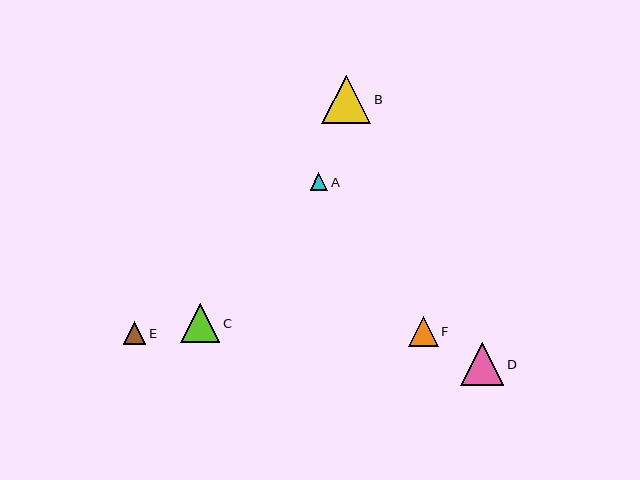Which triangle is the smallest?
Triangle A is the smallest with a size of approximately 17 pixels.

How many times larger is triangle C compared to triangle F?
Triangle C is approximately 1.3 times the size of triangle F.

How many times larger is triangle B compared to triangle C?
Triangle B is approximately 1.3 times the size of triangle C.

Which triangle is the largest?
Triangle B is the largest with a size of approximately 49 pixels.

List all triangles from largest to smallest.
From largest to smallest: B, D, C, F, E, A.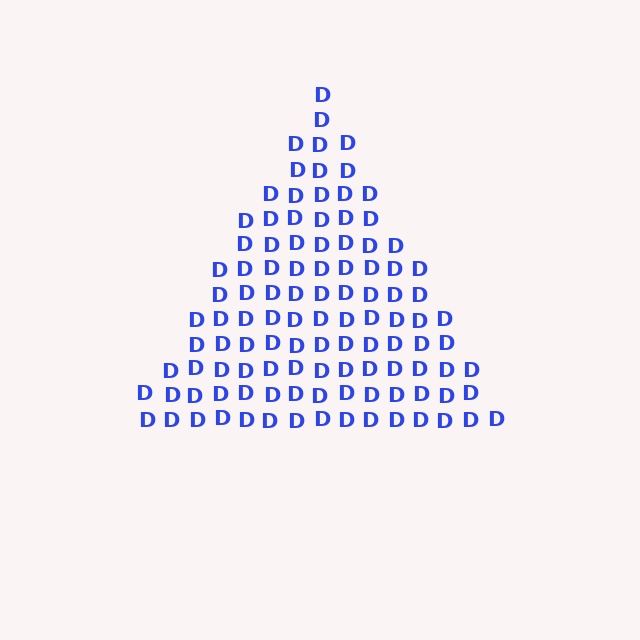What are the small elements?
The small elements are letter D's.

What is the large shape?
The large shape is a triangle.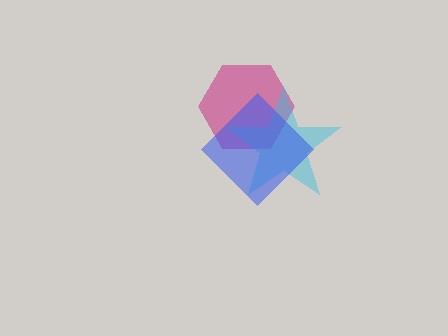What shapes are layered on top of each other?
The layered shapes are: a magenta hexagon, a cyan star, a blue diamond.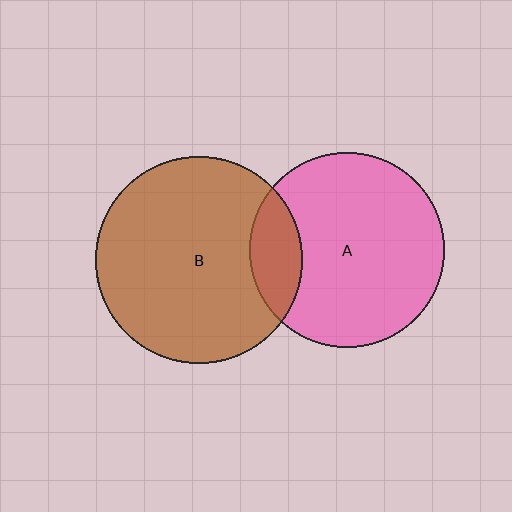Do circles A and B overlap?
Yes.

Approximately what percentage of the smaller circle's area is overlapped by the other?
Approximately 15%.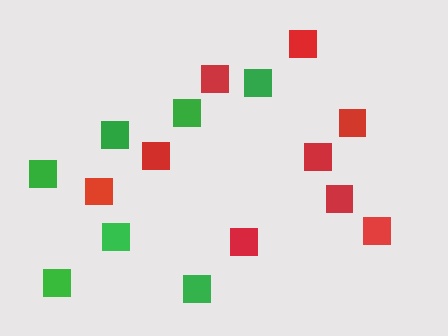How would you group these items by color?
There are 2 groups: one group of green squares (7) and one group of red squares (9).